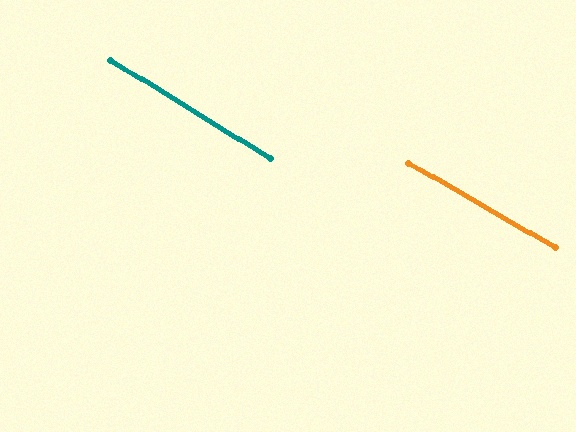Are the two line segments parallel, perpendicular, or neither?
Parallel — their directions differ by only 2.0°.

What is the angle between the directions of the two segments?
Approximately 2 degrees.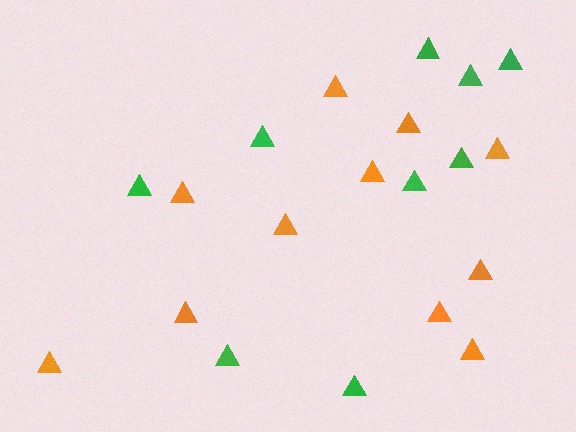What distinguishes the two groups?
There are 2 groups: one group of green triangles (9) and one group of orange triangles (11).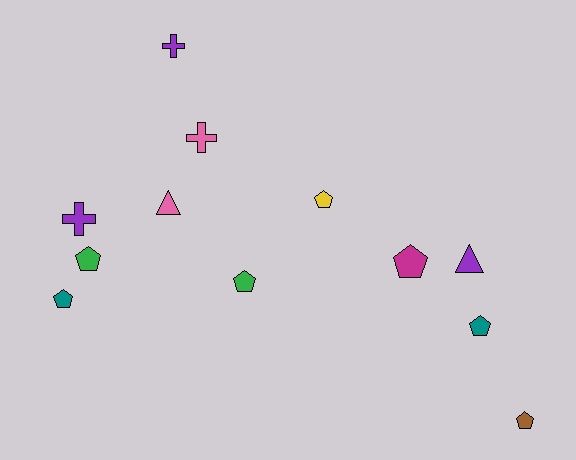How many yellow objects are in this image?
There is 1 yellow object.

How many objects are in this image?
There are 12 objects.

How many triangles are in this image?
There are 2 triangles.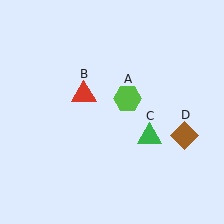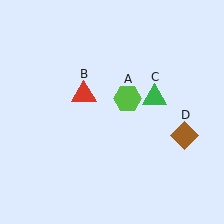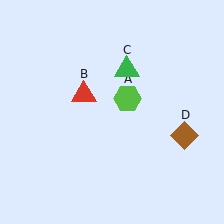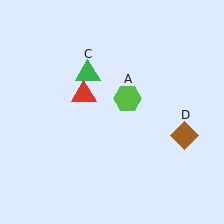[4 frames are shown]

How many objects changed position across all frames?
1 object changed position: green triangle (object C).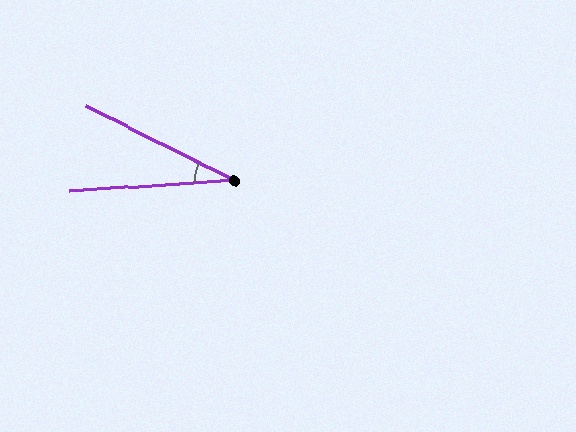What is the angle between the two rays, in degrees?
Approximately 30 degrees.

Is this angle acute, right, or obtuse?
It is acute.